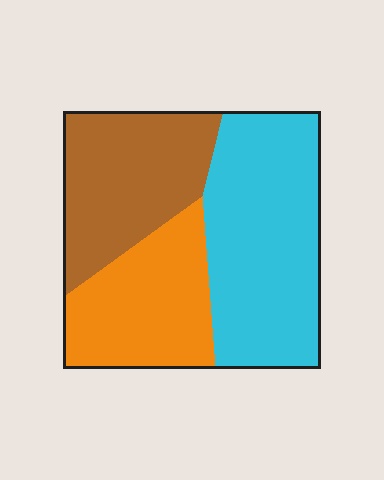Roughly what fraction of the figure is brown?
Brown covers roughly 30% of the figure.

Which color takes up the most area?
Cyan, at roughly 45%.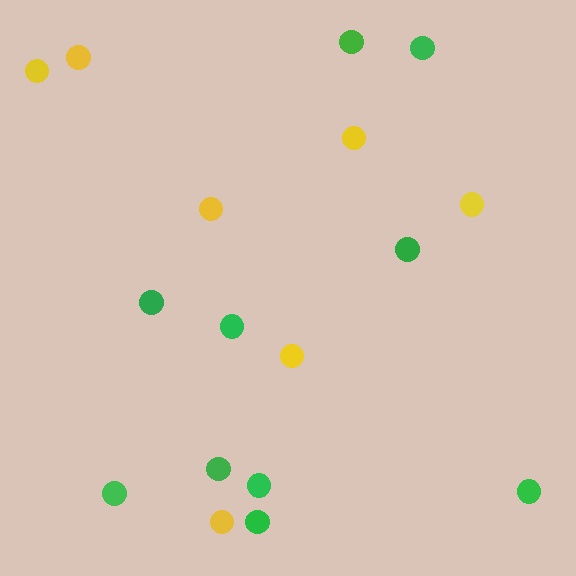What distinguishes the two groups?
There are 2 groups: one group of yellow circles (7) and one group of green circles (10).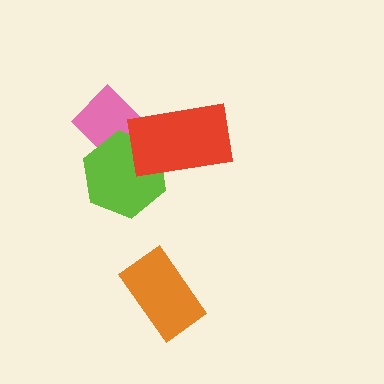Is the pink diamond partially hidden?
Yes, it is partially covered by another shape.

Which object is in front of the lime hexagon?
The red rectangle is in front of the lime hexagon.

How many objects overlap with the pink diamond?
2 objects overlap with the pink diamond.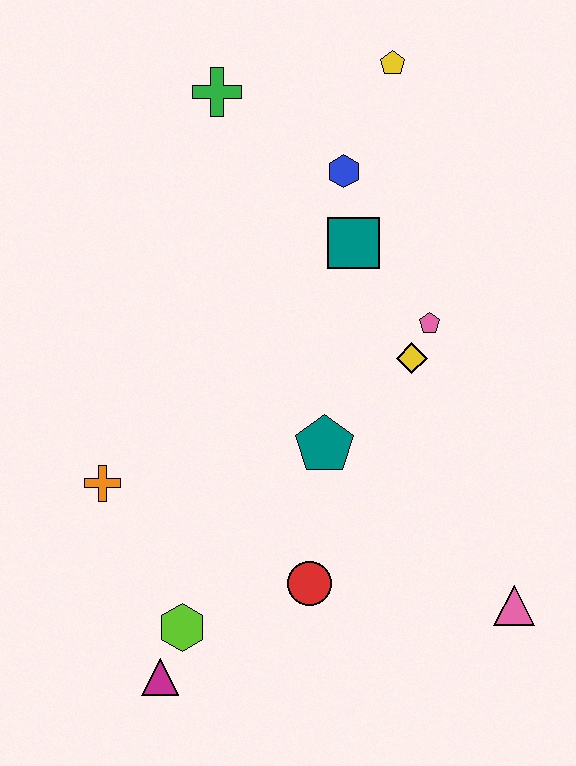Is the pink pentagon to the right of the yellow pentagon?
Yes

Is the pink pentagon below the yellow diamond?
No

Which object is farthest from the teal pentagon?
The yellow pentagon is farthest from the teal pentagon.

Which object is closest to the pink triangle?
The red circle is closest to the pink triangle.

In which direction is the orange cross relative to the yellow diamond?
The orange cross is to the left of the yellow diamond.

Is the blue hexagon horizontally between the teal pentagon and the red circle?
No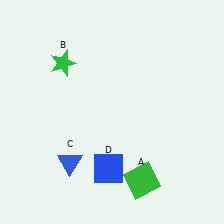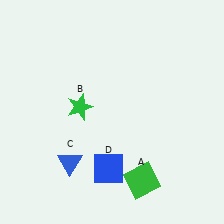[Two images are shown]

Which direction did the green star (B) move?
The green star (B) moved down.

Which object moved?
The green star (B) moved down.